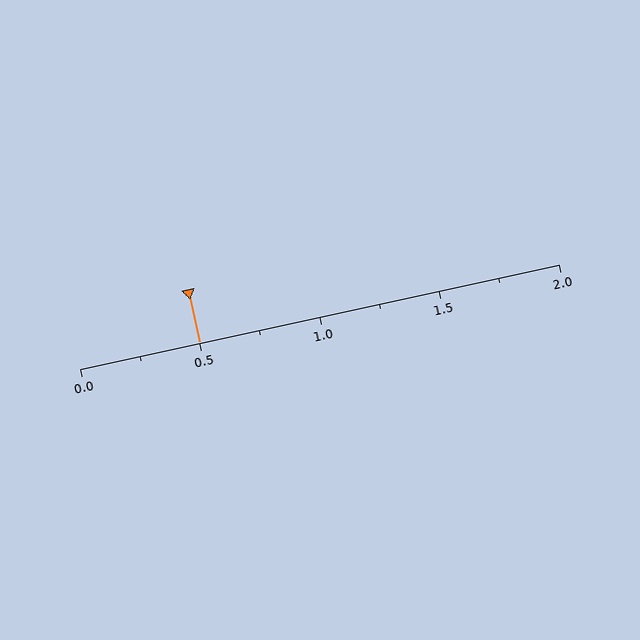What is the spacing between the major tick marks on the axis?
The major ticks are spaced 0.5 apart.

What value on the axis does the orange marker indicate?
The marker indicates approximately 0.5.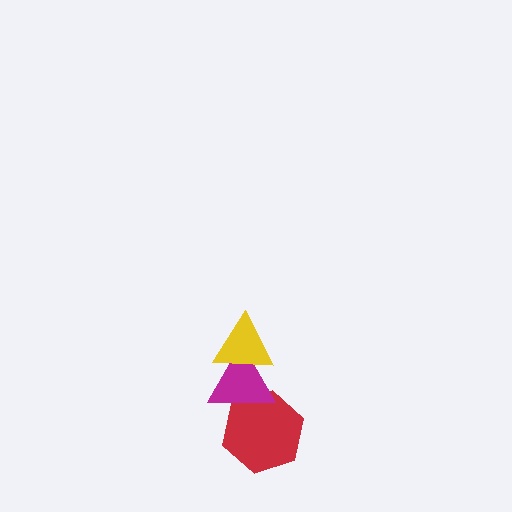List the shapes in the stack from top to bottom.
From top to bottom: the yellow triangle, the magenta triangle, the red hexagon.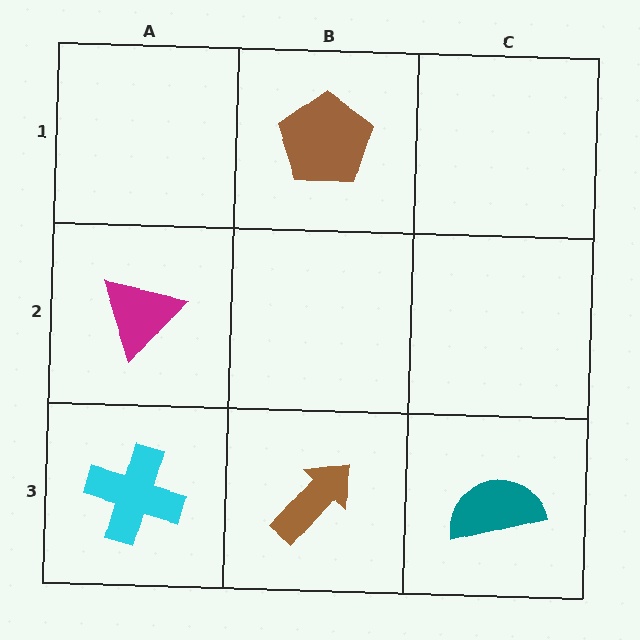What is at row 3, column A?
A cyan cross.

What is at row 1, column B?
A brown pentagon.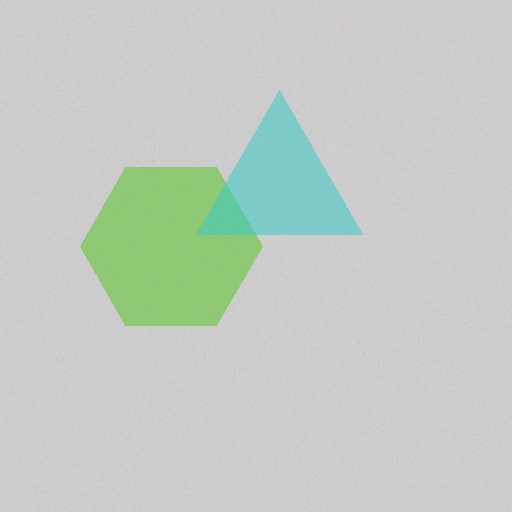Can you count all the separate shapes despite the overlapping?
Yes, there are 2 separate shapes.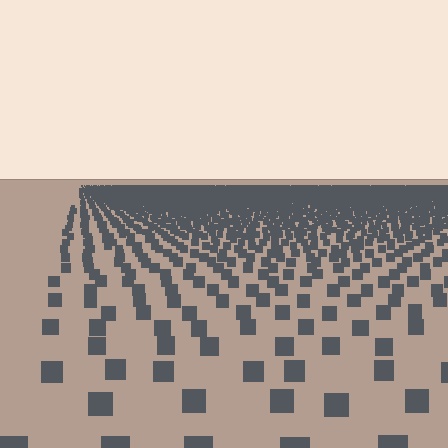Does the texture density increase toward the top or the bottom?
Density increases toward the top.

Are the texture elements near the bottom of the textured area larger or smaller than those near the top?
Larger. Near the bottom, elements are closer to the viewer and appear at a bigger on-screen size.